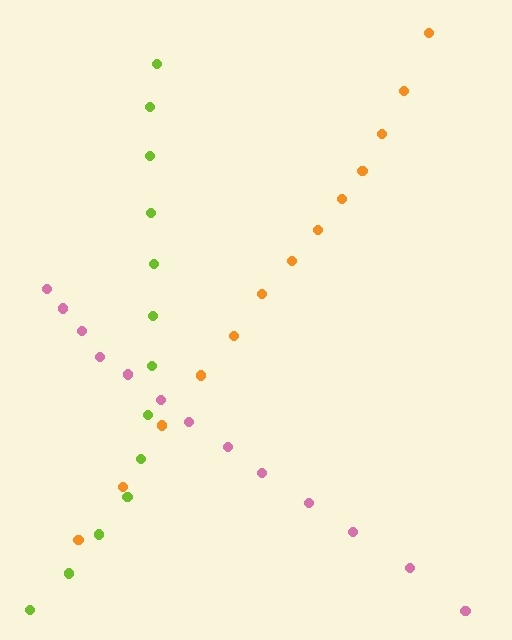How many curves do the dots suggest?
There are 3 distinct paths.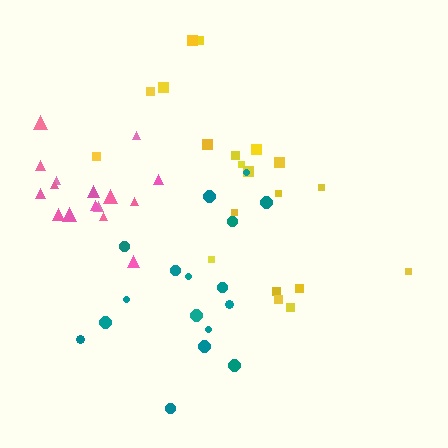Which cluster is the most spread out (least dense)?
Yellow.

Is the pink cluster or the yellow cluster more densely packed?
Pink.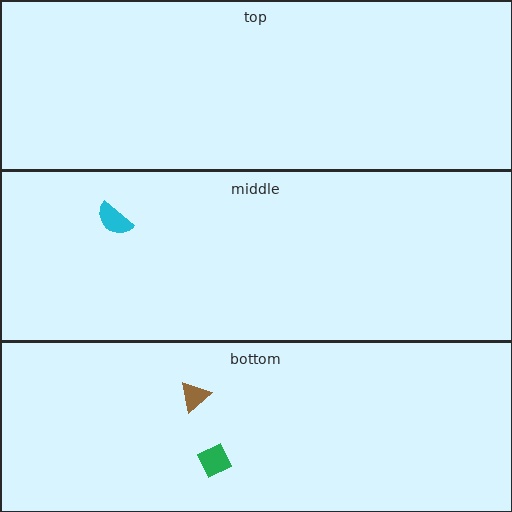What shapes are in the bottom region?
The green diamond, the brown triangle.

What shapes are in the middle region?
The cyan semicircle.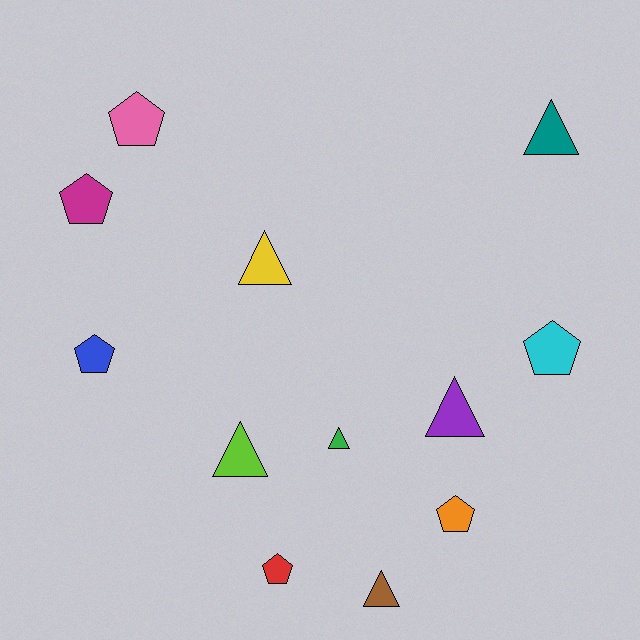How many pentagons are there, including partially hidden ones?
There are 6 pentagons.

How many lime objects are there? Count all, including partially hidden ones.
There is 1 lime object.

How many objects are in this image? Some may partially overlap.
There are 12 objects.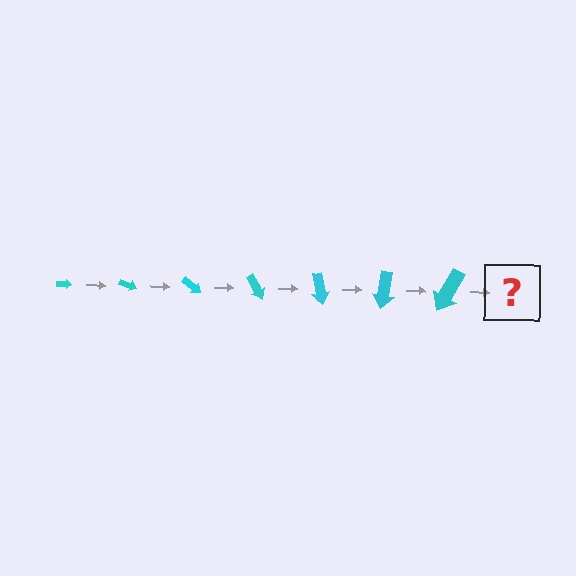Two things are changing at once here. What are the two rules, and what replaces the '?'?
The two rules are that the arrow grows larger each step and it rotates 20 degrees each step. The '?' should be an arrow, larger than the previous one and rotated 140 degrees from the start.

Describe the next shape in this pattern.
It should be an arrow, larger than the previous one and rotated 140 degrees from the start.